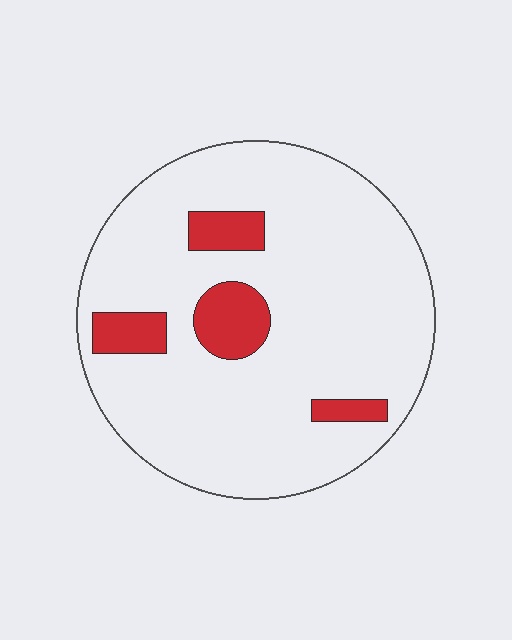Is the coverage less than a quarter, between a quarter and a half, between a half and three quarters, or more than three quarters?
Less than a quarter.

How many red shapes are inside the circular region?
4.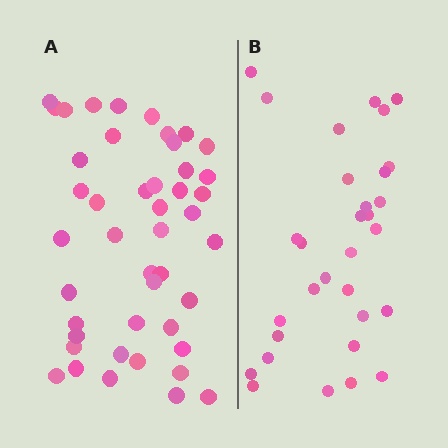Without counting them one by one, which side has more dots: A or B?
Region A (the left region) has more dots.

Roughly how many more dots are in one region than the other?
Region A has approximately 15 more dots than region B.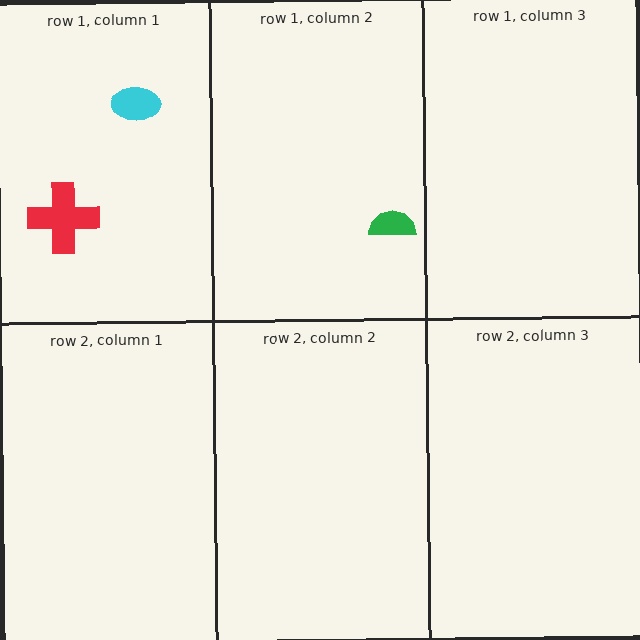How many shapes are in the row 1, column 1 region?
2.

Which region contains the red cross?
The row 1, column 1 region.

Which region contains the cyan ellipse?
The row 1, column 1 region.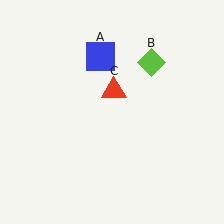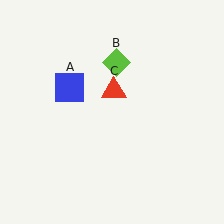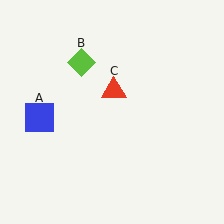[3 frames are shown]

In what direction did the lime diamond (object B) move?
The lime diamond (object B) moved left.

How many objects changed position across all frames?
2 objects changed position: blue square (object A), lime diamond (object B).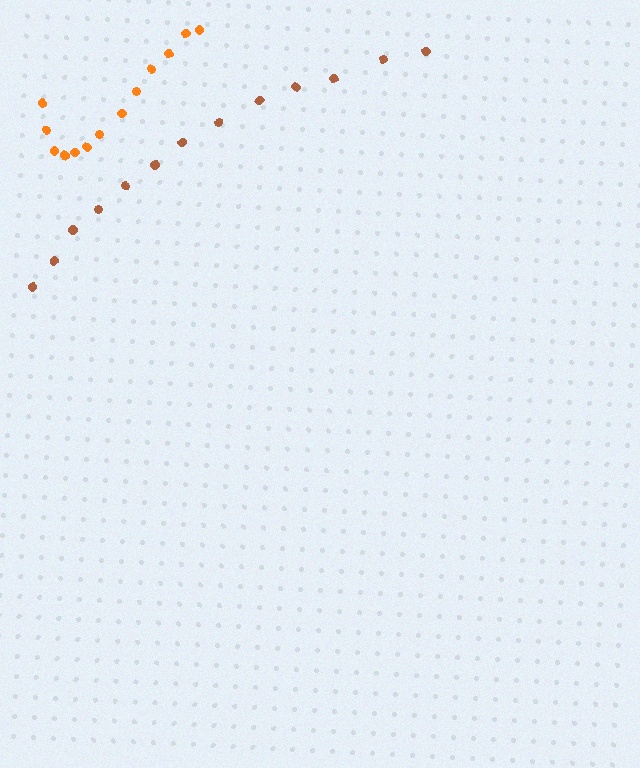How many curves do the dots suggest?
There are 2 distinct paths.